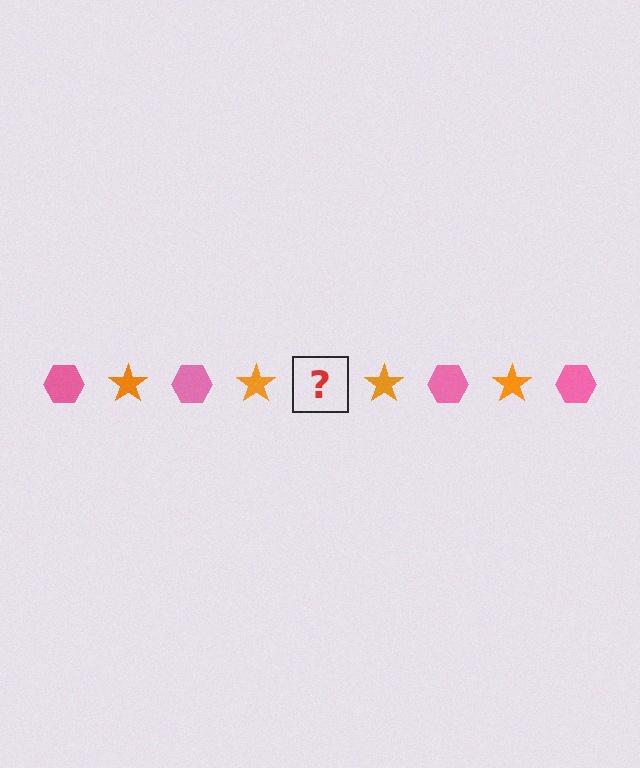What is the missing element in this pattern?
The missing element is a pink hexagon.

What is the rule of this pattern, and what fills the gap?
The rule is that the pattern alternates between pink hexagon and orange star. The gap should be filled with a pink hexagon.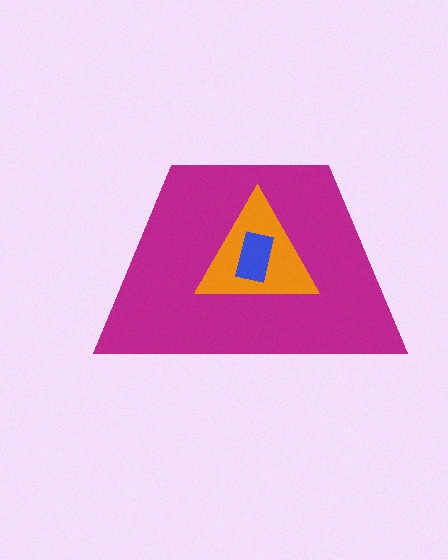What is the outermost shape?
The magenta trapezoid.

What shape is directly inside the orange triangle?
The blue rectangle.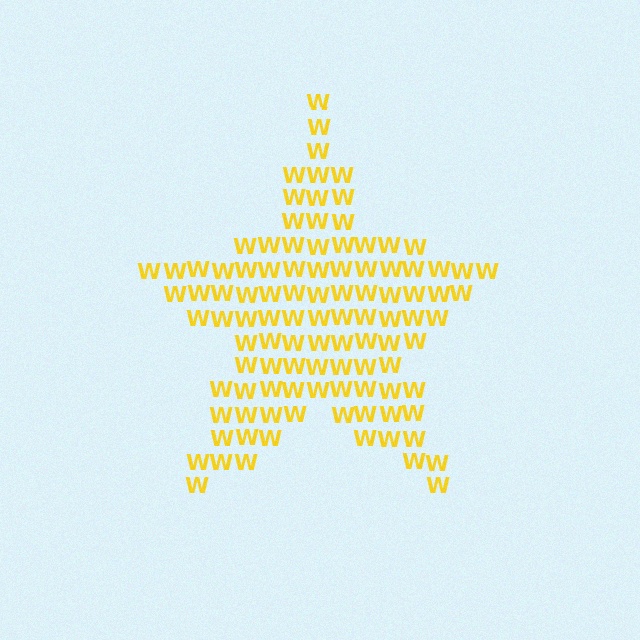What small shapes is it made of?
It is made of small letter W's.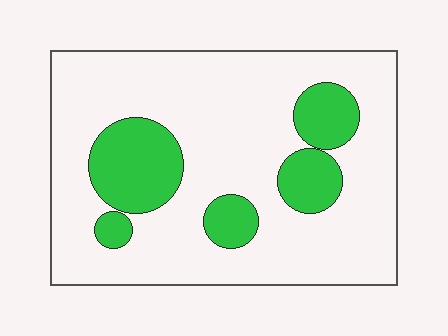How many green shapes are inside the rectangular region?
5.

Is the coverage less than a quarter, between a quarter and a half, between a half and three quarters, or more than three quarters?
Less than a quarter.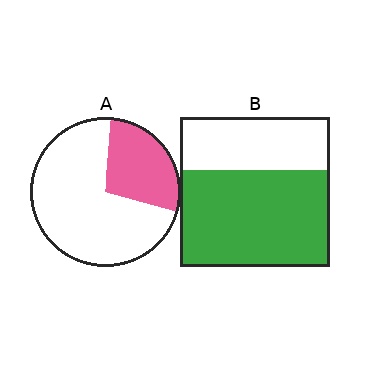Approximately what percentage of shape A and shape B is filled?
A is approximately 30% and B is approximately 65%.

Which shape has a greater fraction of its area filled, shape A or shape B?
Shape B.